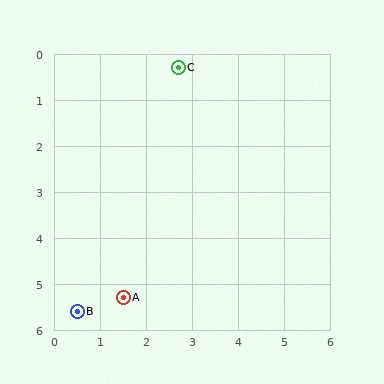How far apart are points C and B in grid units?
Points C and B are about 5.7 grid units apart.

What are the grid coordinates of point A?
Point A is at approximately (1.5, 5.3).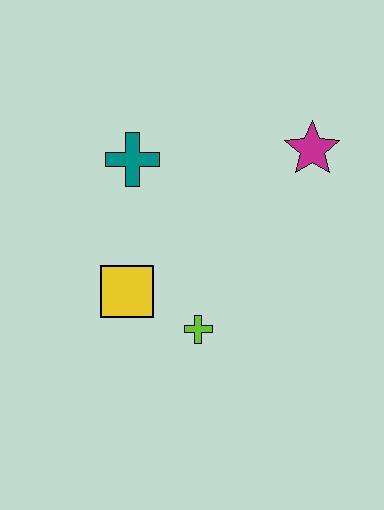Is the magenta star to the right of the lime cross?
Yes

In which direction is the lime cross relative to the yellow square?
The lime cross is to the right of the yellow square.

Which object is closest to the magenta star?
The teal cross is closest to the magenta star.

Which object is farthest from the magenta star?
The yellow square is farthest from the magenta star.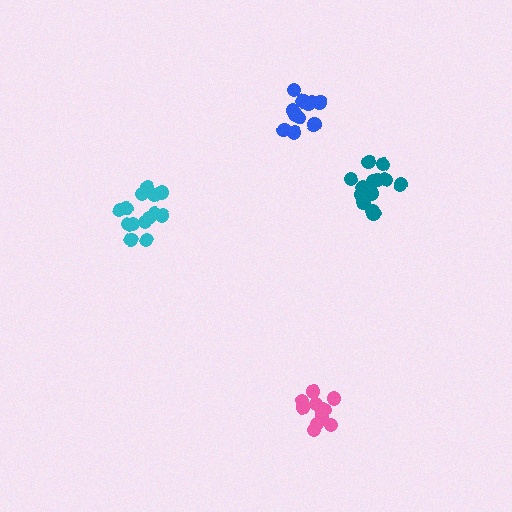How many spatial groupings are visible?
There are 4 spatial groupings.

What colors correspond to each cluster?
The clusters are colored: teal, cyan, pink, blue.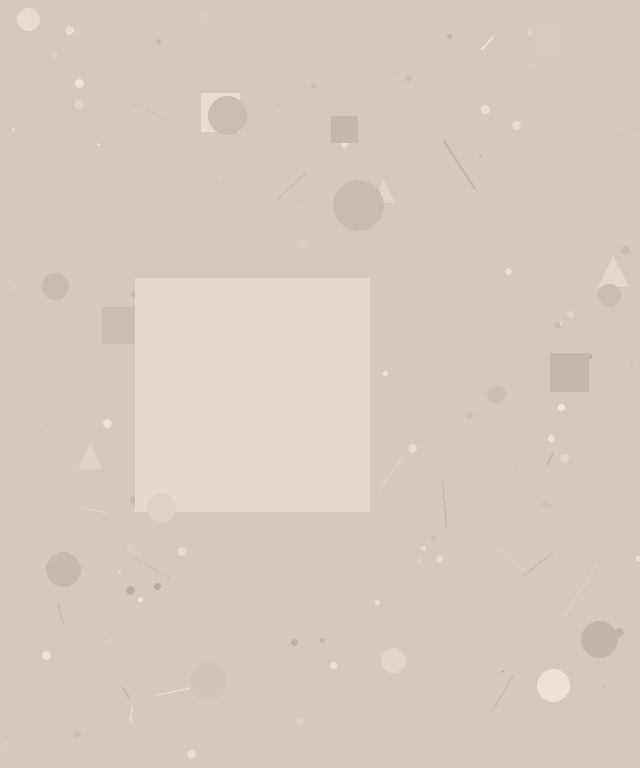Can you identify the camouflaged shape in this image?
The camouflaged shape is a square.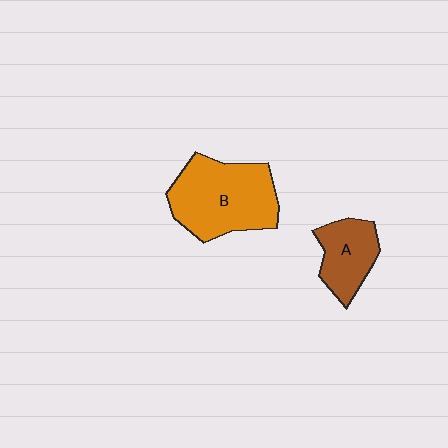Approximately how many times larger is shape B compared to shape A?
Approximately 1.8 times.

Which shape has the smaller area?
Shape A (brown).